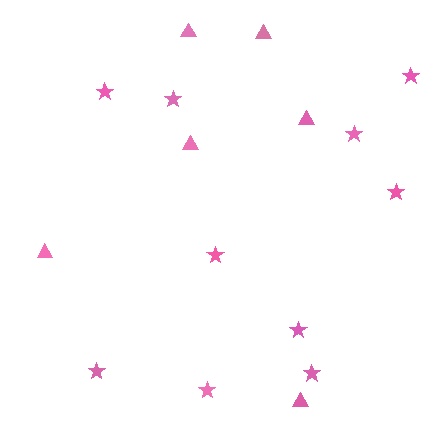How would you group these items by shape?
There are 2 groups: one group of triangles (6) and one group of stars (10).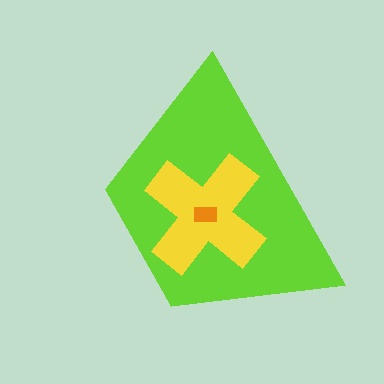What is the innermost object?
The orange rectangle.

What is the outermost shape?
The lime trapezoid.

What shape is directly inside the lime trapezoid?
The yellow cross.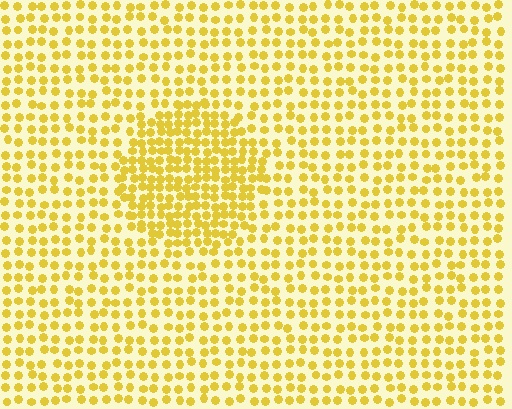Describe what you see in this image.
The image contains small yellow elements arranged at two different densities. A circle-shaped region is visible where the elements are more densely packed than the surrounding area.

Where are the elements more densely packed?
The elements are more densely packed inside the circle boundary.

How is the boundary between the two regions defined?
The boundary is defined by a change in element density (approximately 1.8x ratio). All elements are the same color, size, and shape.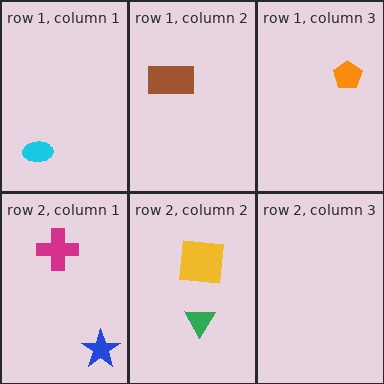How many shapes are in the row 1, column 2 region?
1.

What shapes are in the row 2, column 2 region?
The yellow square, the green triangle.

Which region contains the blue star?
The row 2, column 1 region.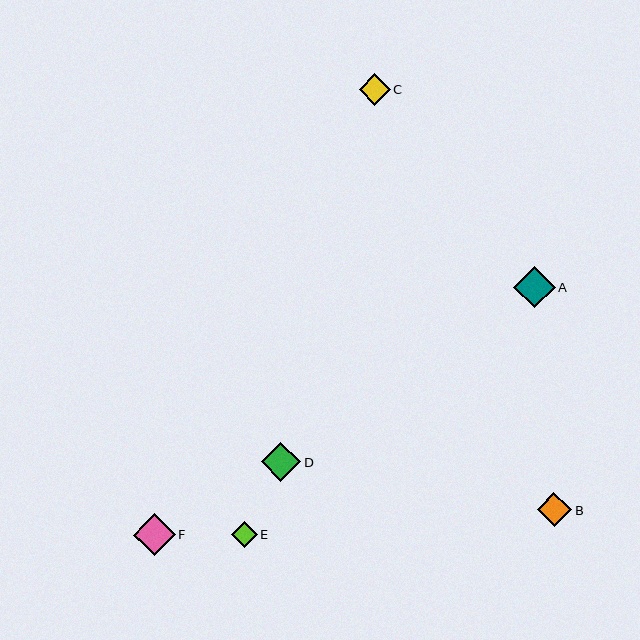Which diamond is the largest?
Diamond F is the largest with a size of approximately 42 pixels.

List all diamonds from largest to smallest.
From largest to smallest: F, A, D, B, C, E.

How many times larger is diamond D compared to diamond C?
Diamond D is approximately 1.3 times the size of diamond C.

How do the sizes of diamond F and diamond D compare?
Diamond F and diamond D are approximately the same size.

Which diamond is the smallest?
Diamond E is the smallest with a size of approximately 26 pixels.